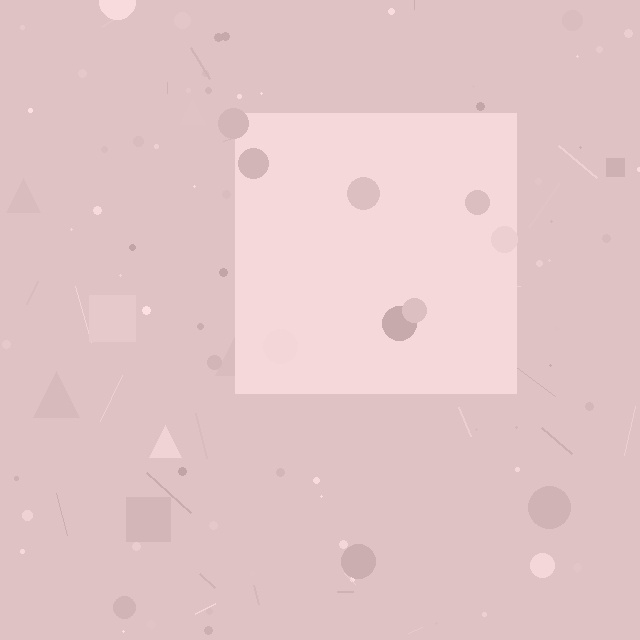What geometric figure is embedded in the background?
A square is embedded in the background.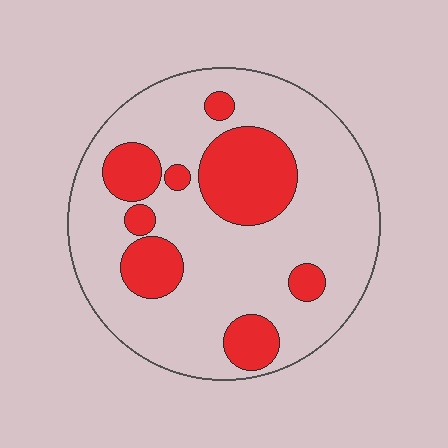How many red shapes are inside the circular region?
8.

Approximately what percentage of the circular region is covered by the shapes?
Approximately 25%.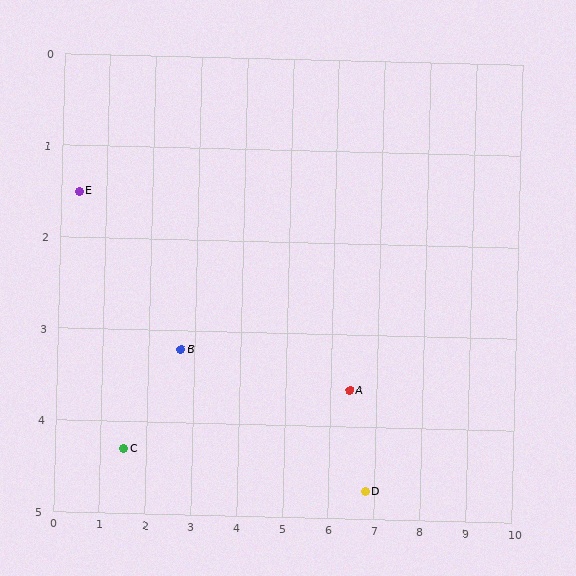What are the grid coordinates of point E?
Point E is at approximately (0.4, 1.5).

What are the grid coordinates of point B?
Point B is at approximately (2.7, 3.2).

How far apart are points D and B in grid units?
Points D and B are about 4.4 grid units apart.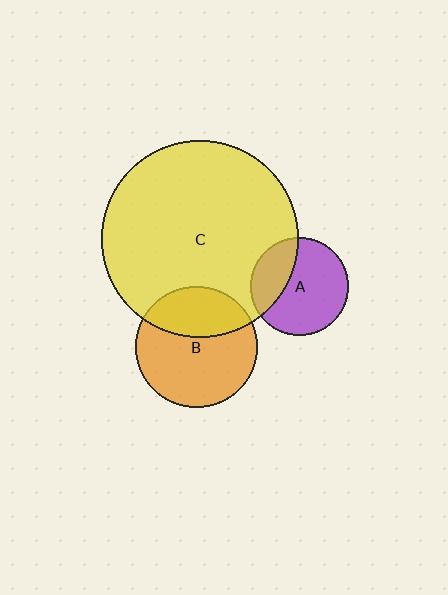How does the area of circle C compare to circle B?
Approximately 2.6 times.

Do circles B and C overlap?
Yes.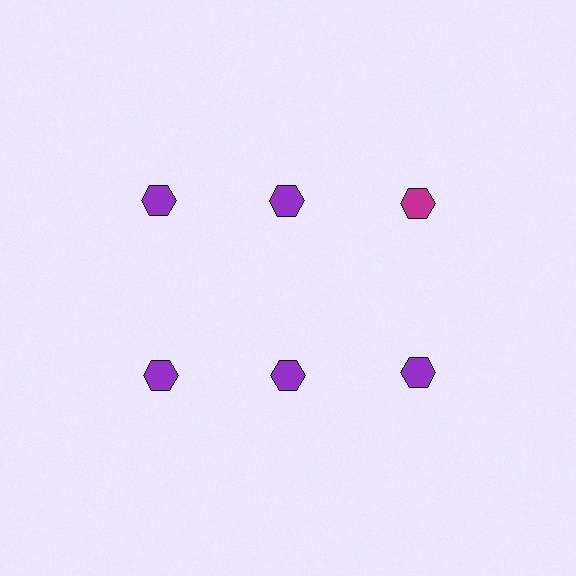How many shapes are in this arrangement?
There are 6 shapes arranged in a grid pattern.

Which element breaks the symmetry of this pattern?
The magenta hexagon in the top row, center column breaks the symmetry. All other shapes are purple hexagons.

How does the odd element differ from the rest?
It has a different color: magenta instead of purple.